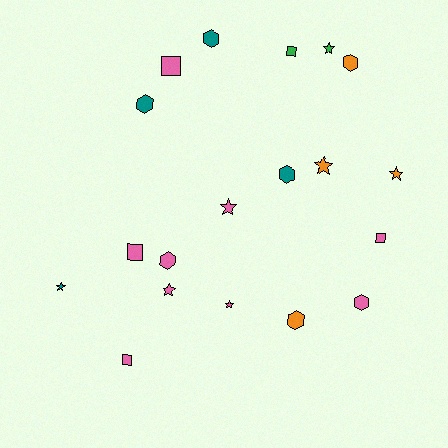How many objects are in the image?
There are 19 objects.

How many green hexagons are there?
There are no green hexagons.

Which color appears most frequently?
Pink, with 9 objects.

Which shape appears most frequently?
Hexagon, with 7 objects.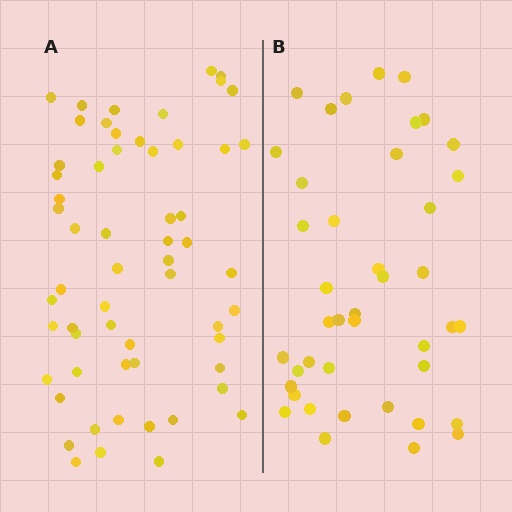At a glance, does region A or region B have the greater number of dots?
Region A (the left region) has more dots.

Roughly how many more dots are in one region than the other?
Region A has approximately 15 more dots than region B.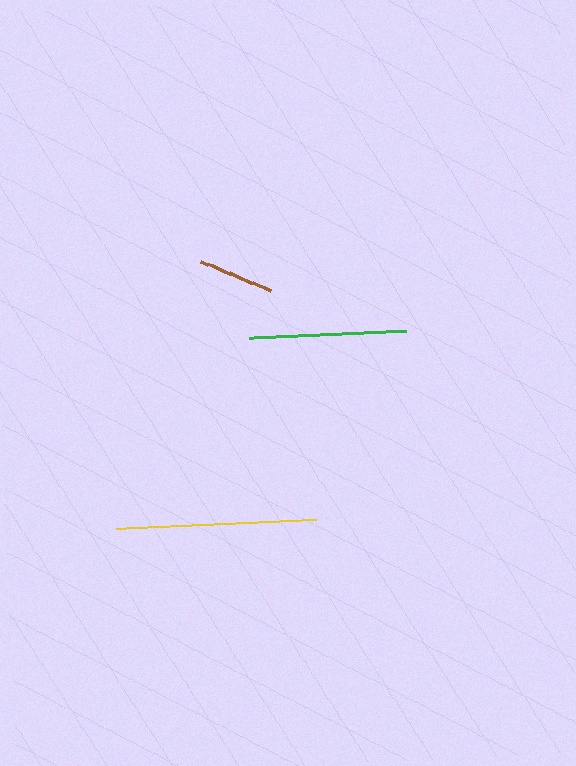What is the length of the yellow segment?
The yellow segment is approximately 200 pixels long.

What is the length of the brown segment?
The brown segment is approximately 76 pixels long.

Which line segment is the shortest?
The brown line is the shortest at approximately 76 pixels.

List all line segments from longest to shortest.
From longest to shortest: yellow, green, brown.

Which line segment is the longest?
The yellow line is the longest at approximately 200 pixels.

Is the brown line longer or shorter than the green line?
The green line is longer than the brown line.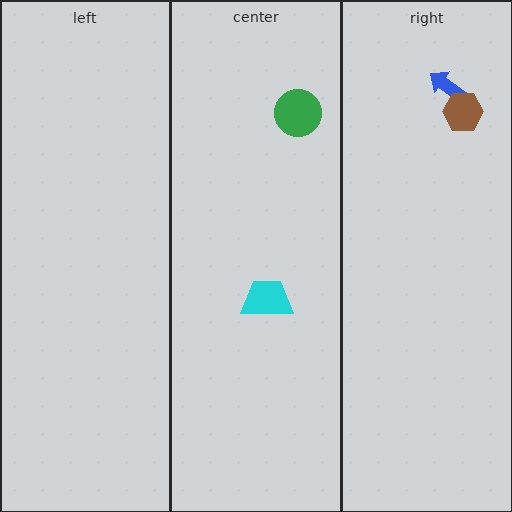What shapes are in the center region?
The green circle, the cyan trapezoid.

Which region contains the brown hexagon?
The right region.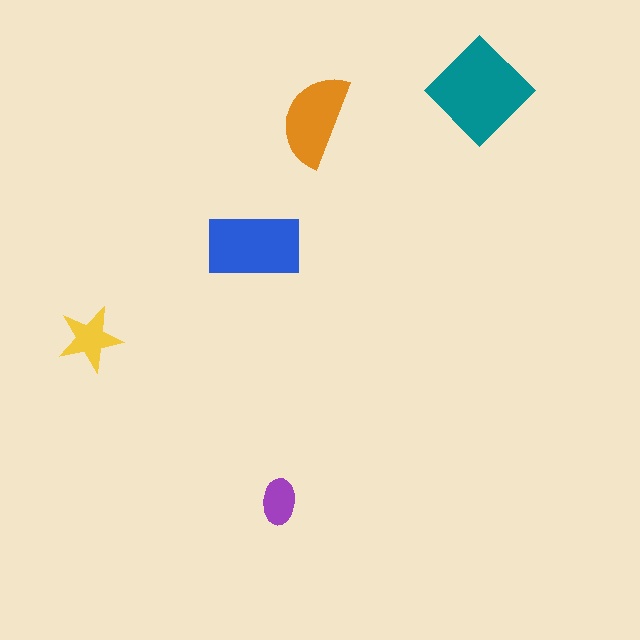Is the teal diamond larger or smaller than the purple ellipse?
Larger.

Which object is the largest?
The teal diamond.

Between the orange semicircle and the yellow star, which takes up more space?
The orange semicircle.